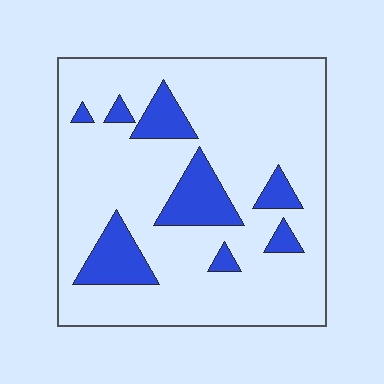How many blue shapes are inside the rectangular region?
8.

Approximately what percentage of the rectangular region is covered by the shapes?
Approximately 15%.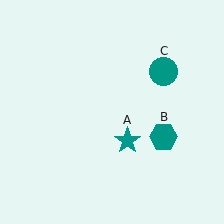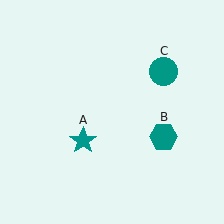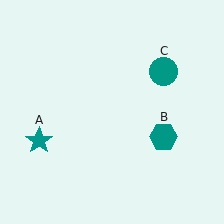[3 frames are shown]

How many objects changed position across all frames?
1 object changed position: teal star (object A).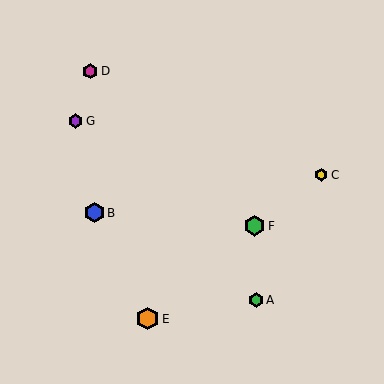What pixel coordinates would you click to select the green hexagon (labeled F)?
Click at (254, 226) to select the green hexagon F.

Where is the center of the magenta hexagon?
The center of the magenta hexagon is at (90, 71).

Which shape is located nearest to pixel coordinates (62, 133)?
The purple hexagon (labeled G) at (76, 121) is nearest to that location.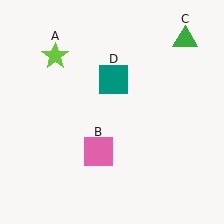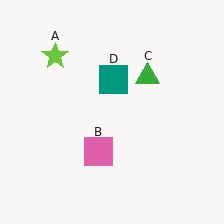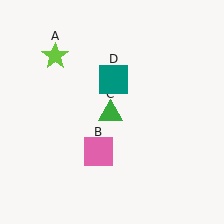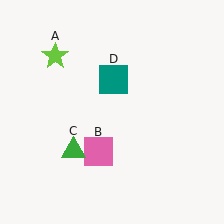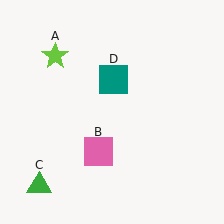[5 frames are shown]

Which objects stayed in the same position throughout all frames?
Lime star (object A) and pink square (object B) and teal square (object D) remained stationary.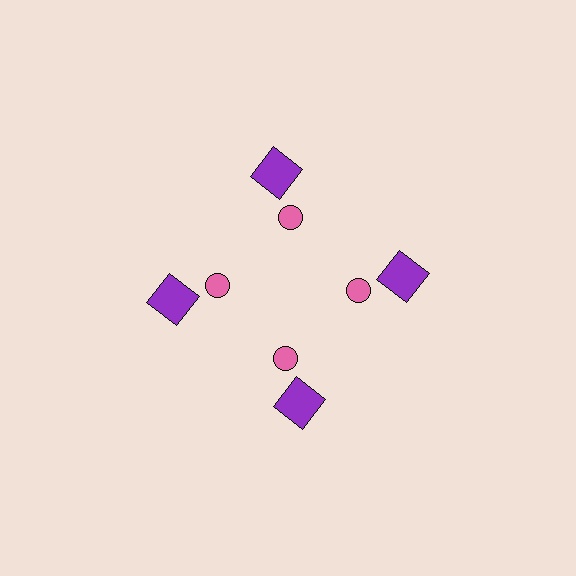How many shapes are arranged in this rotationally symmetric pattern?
There are 8 shapes, arranged in 4 groups of 2.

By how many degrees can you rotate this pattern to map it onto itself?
The pattern maps onto itself every 90 degrees of rotation.